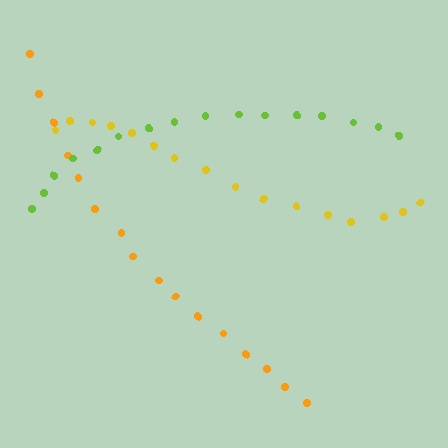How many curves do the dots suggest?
There are 3 distinct paths.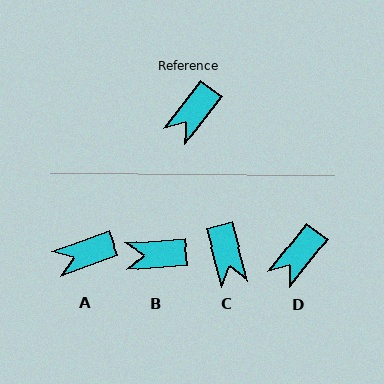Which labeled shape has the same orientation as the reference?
D.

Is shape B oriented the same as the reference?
No, it is off by about 47 degrees.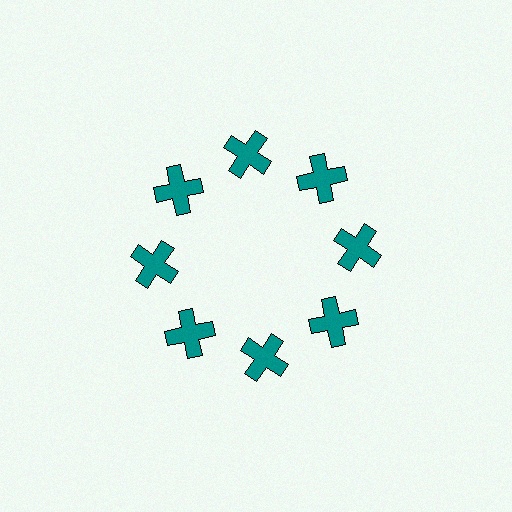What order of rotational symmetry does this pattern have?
This pattern has 8-fold rotational symmetry.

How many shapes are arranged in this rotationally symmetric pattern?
There are 8 shapes, arranged in 8 groups of 1.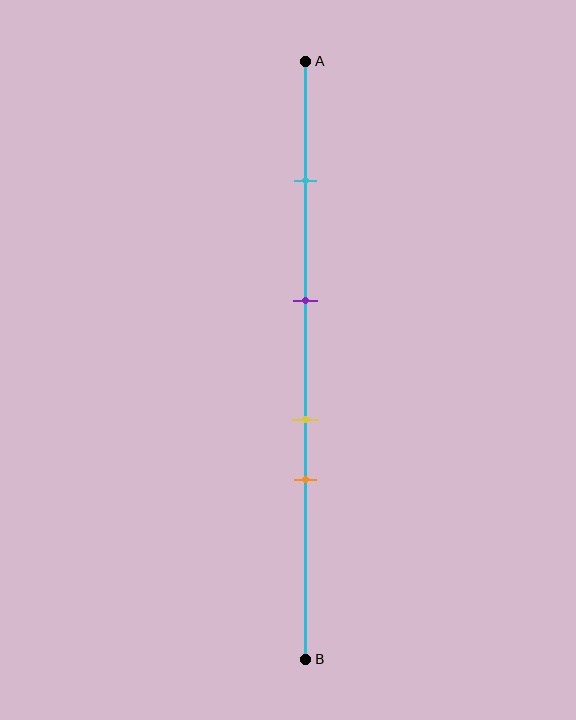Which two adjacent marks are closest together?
The yellow and orange marks are the closest adjacent pair.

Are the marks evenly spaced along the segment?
No, the marks are not evenly spaced.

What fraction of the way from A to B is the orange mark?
The orange mark is approximately 70% (0.7) of the way from A to B.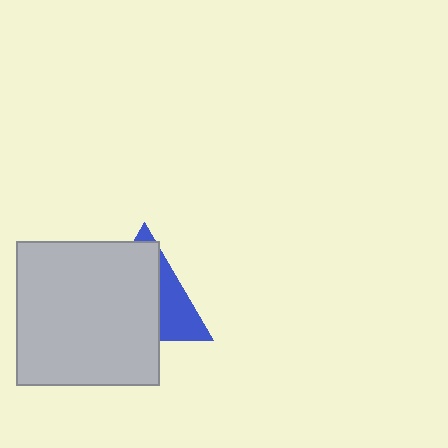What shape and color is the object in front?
The object in front is a light gray square.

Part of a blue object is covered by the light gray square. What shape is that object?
It is a triangle.